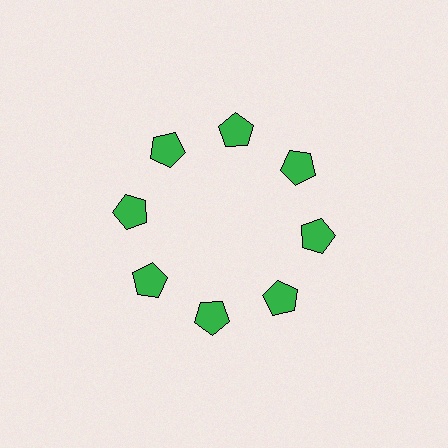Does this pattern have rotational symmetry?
Yes, this pattern has 8-fold rotational symmetry. It looks the same after rotating 45 degrees around the center.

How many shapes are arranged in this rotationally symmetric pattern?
There are 8 shapes, arranged in 8 groups of 1.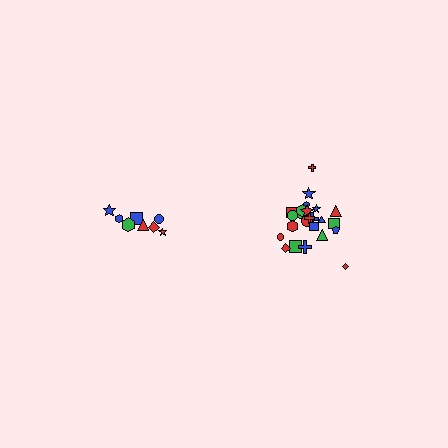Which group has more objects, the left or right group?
The right group.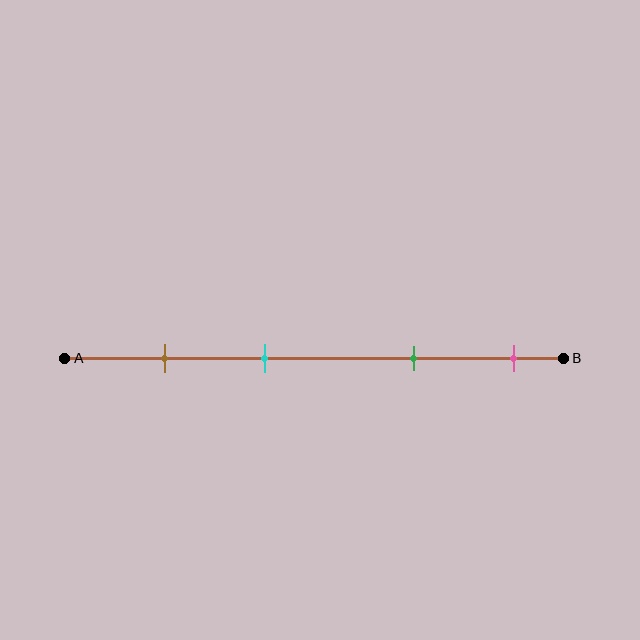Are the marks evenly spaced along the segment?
No, the marks are not evenly spaced.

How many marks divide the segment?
There are 4 marks dividing the segment.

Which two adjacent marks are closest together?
The brown and cyan marks are the closest adjacent pair.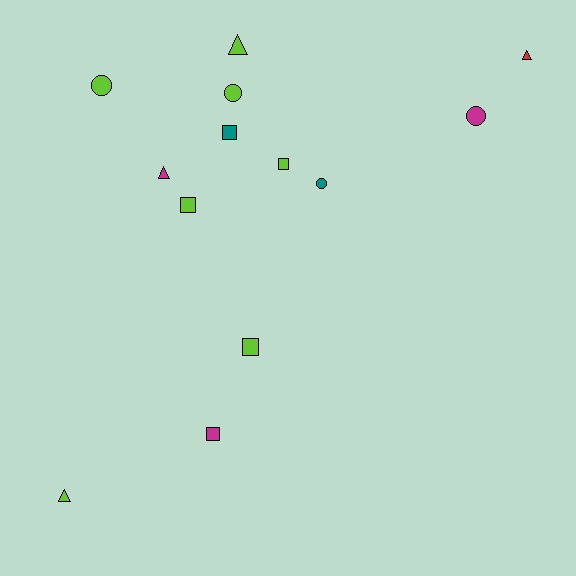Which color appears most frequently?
Lime, with 7 objects.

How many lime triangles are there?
There are 2 lime triangles.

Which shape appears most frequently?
Square, with 5 objects.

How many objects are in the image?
There are 13 objects.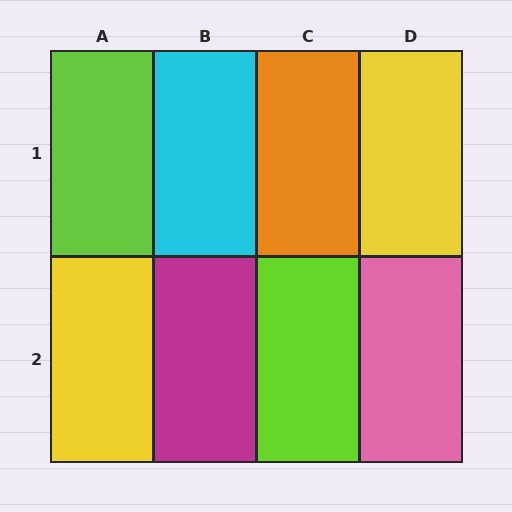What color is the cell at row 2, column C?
Lime.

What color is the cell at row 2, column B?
Magenta.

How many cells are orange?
1 cell is orange.